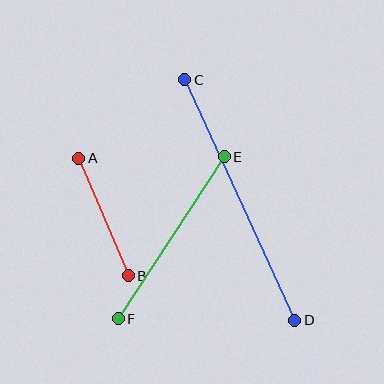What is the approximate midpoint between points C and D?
The midpoint is at approximately (240, 200) pixels.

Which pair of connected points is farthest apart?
Points C and D are farthest apart.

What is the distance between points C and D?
The distance is approximately 264 pixels.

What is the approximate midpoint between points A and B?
The midpoint is at approximately (104, 217) pixels.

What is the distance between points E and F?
The distance is approximately 194 pixels.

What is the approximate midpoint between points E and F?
The midpoint is at approximately (171, 238) pixels.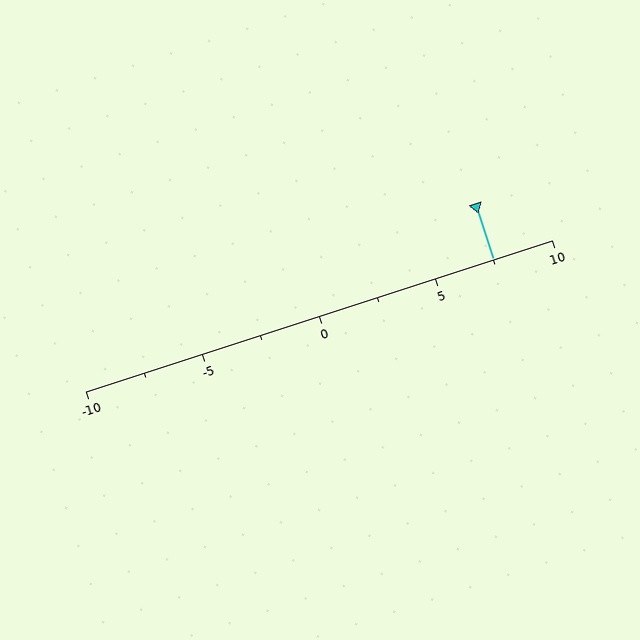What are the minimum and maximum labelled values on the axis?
The axis runs from -10 to 10.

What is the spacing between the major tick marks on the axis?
The major ticks are spaced 5 apart.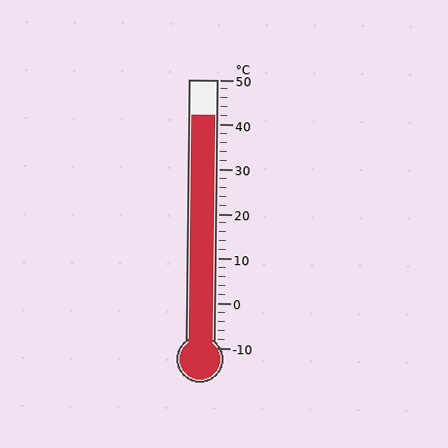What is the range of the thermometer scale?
The thermometer scale ranges from -10°C to 50°C.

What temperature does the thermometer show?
The thermometer shows approximately 42°C.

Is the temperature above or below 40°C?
The temperature is above 40°C.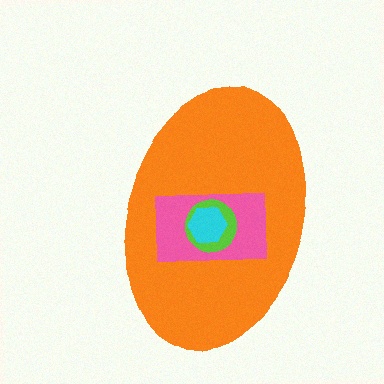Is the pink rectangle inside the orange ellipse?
Yes.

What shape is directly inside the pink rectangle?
The lime circle.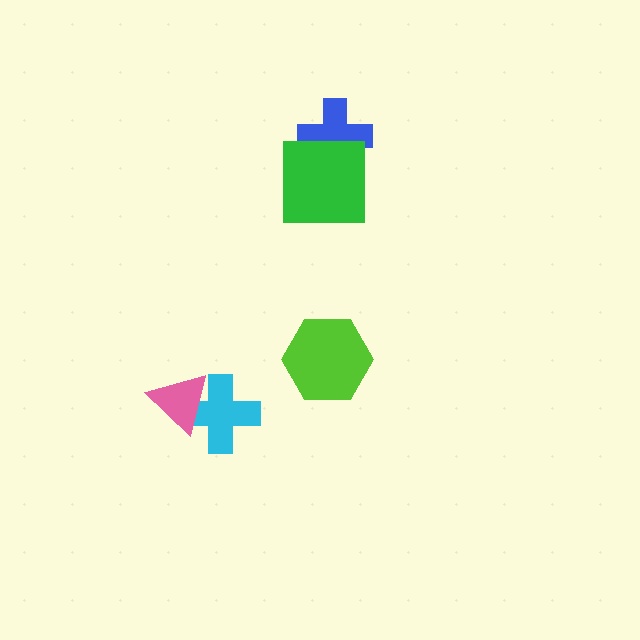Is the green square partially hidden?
No, no other shape covers it.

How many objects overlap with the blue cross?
1 object overlaps with the blue cross.